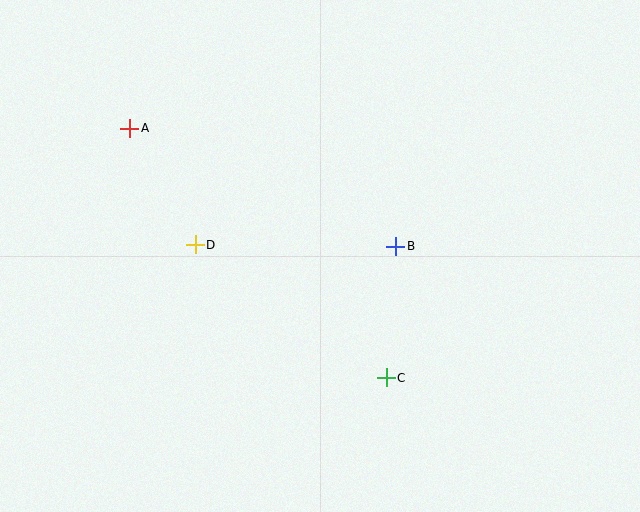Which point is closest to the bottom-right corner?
Point C is closest to the bottom-right corner.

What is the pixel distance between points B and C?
The distance between B and C is 132 pixels.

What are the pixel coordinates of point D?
Point D is at (195, 245).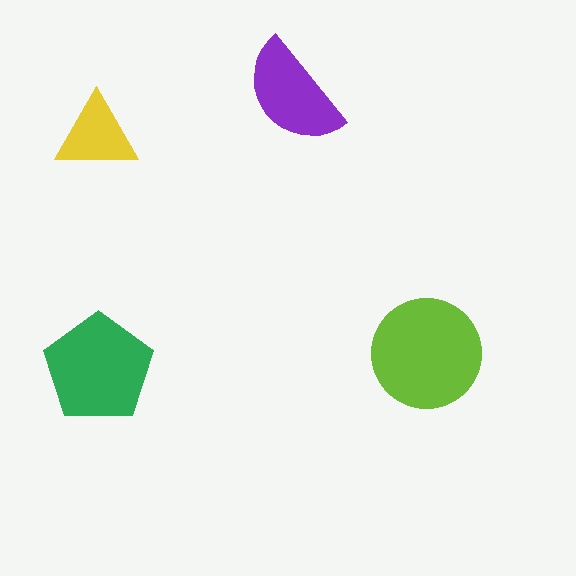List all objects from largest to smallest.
The lime circle, the green pentagon, the purple semicircle, the yellow triangle.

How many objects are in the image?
There are 4 objects in the image.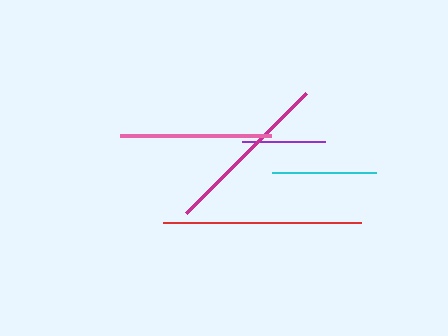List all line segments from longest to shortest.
From longest to shortest: red, magenta, pink, cyan, purple.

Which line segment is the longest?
The red line is the longest at approximately 198 pixels.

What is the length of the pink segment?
The pink segment is approximately 151 pixels long.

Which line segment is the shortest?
The purple line is the shortest at approximately 83 pixels.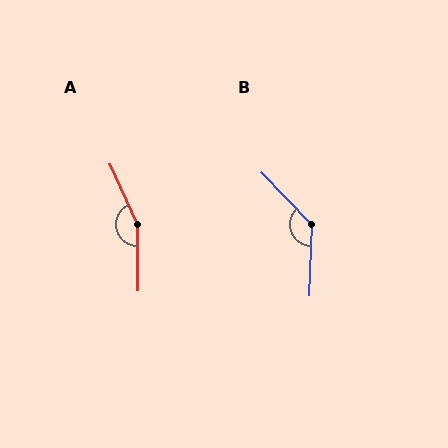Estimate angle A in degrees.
Approximately 156 degrees.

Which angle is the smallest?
B, at approximately 134 degrees.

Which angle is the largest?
A, at approximately 156 degrees.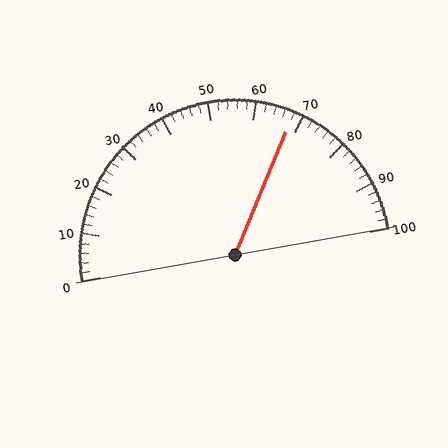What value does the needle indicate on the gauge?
The needle indicates approximately 68.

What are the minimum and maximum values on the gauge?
The gauge ranges from 0 to 100.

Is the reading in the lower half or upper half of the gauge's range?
The reading is in the upper half of the range (0 to 100).